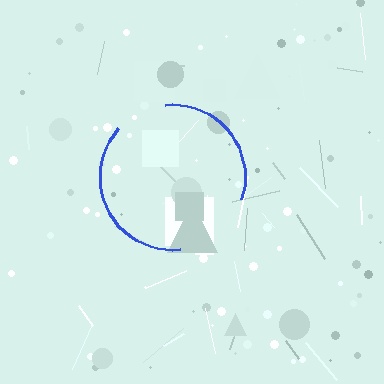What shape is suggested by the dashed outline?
The dashed outline suggests a circle.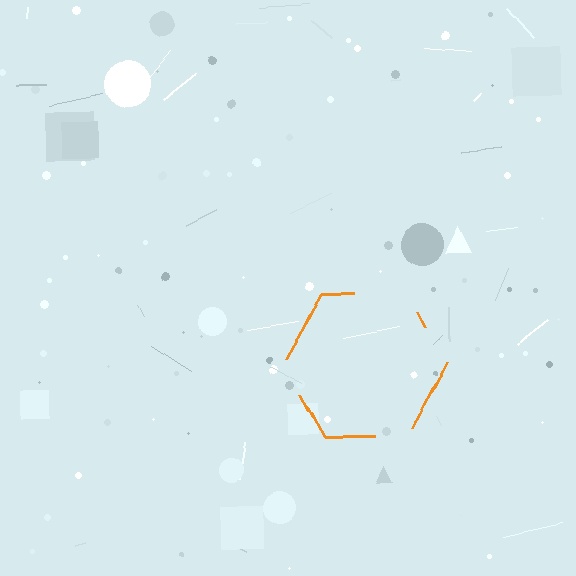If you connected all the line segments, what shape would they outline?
They would outline a hexagon.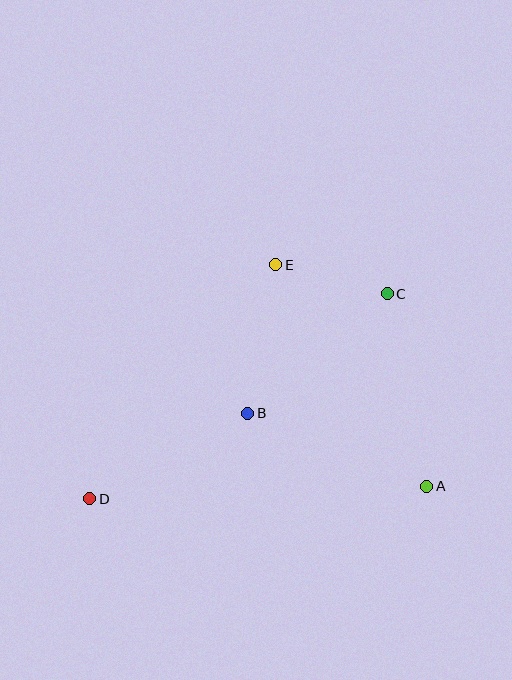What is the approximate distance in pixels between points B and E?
The distance between B and E is approximately 151 pixels.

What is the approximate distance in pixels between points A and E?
The distance between A and E is approximately 268 pixels.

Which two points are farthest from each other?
Points C and D are farthest from each other.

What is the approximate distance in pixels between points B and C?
The distance between B and C is approximately 184 pixels.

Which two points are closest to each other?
Points C and E are closest to each other.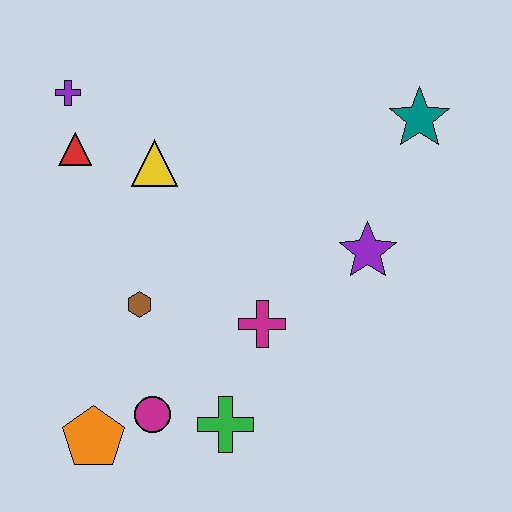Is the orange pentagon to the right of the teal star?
No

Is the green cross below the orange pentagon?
No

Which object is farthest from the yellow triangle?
The orange pentagon is farthest from the yellow triangle.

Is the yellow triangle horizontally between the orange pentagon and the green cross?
Yes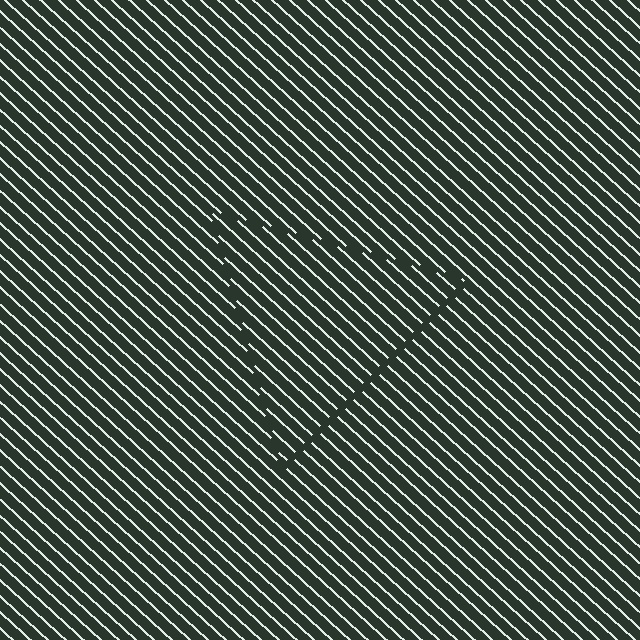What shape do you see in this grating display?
An illusory triangle. The interior of the shape contains the same grating, shifted by half a period — the contour is defined by the phase discontinuity where line-ends from the inner and outer gratings abut.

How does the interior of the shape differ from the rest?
The interior of the shape contains the same grating, shifted by half a period — the contour is defined by the phase discontinuity where line-ends from the inner and outer gratings abut.